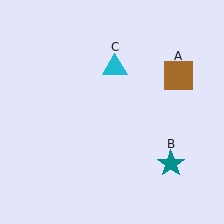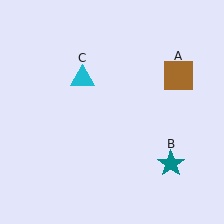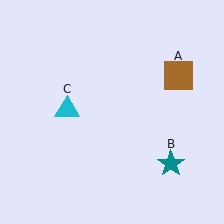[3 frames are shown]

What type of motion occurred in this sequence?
The cyan triangle (object C) rotated counterclockwise around the center of the scene.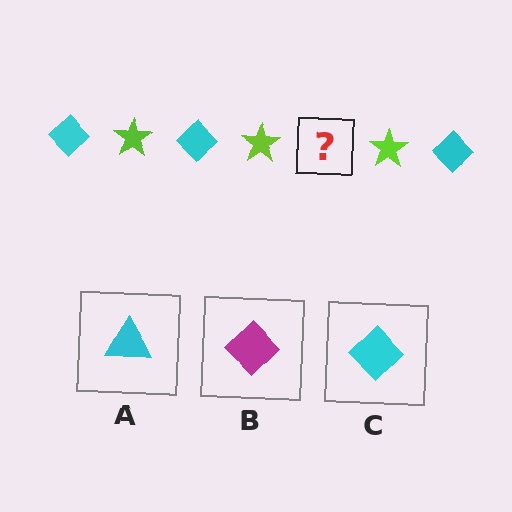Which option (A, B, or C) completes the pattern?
C.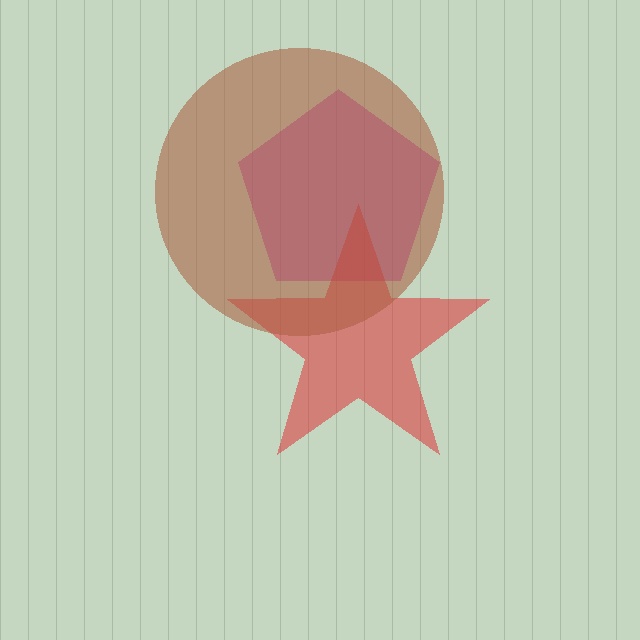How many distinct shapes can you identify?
There are 3 distinct shapes: a magenta pentagon, a red star, a brown circle.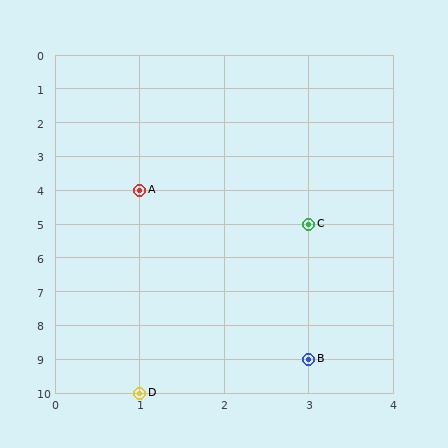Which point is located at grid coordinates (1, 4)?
Point A is at (1, 4).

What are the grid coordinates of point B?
Point B is at grid coordinates (3, 9).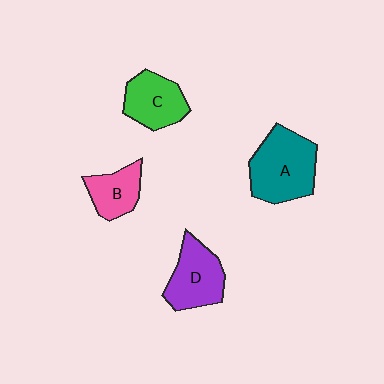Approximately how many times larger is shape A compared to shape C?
Approximately 1.5 times.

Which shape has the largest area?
Shape A (teal).